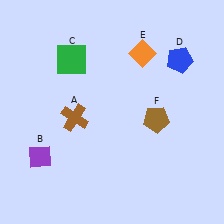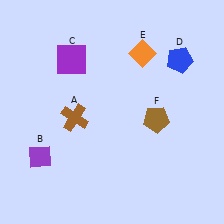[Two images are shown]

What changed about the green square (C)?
In Image 1, C is green. In Image 2, it changed to purple.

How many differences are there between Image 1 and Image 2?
There is 1 difference between the two images.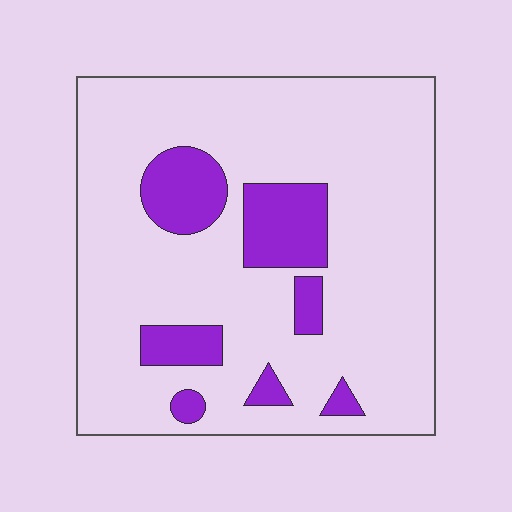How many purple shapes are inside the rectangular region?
7.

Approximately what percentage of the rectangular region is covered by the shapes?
Approximately 15%.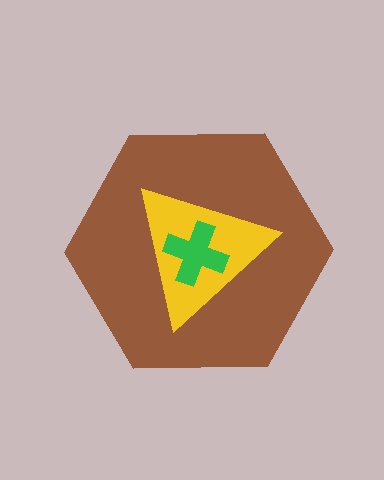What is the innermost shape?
The green cross.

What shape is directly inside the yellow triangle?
The green cross.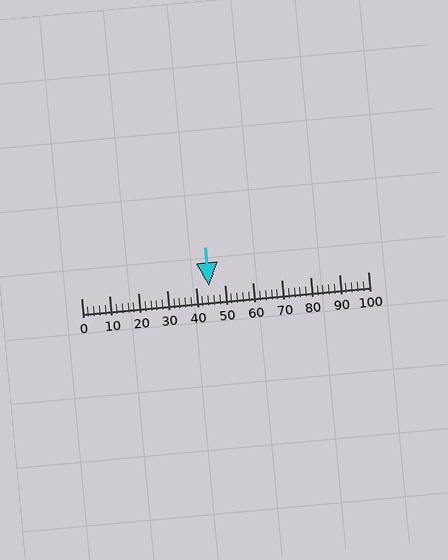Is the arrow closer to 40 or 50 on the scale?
The arrow is closer to 40.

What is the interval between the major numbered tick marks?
The major tick marks are spaced 10 units apart.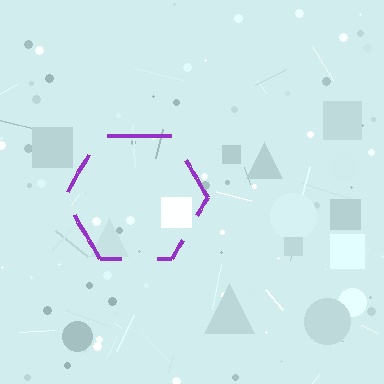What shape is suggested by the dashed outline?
The dashed outline suggests a hexagon.